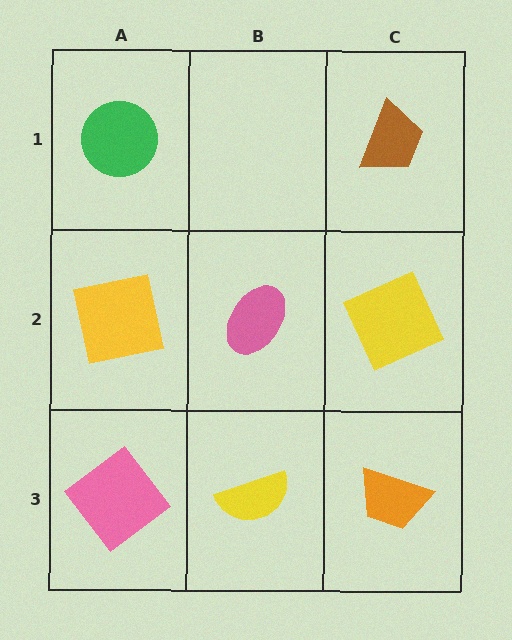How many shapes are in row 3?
3 shapes.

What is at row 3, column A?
A pink diamond.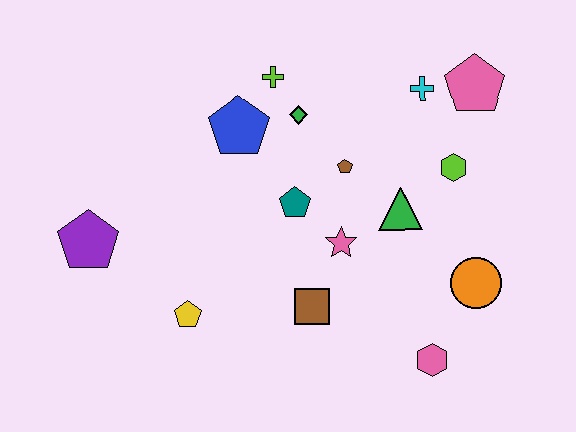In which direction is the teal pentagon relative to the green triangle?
The teal pentagon is to the left of the green triangle.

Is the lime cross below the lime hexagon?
No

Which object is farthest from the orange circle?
The purple pentagon is farthest from the orange circle.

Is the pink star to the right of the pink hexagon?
No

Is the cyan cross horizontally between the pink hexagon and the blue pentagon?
Yes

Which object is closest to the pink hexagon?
The orange circle is closest to the pink hexagon.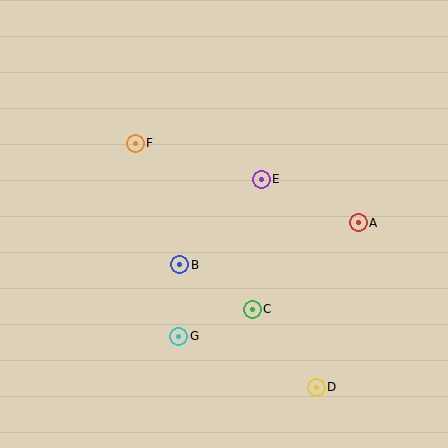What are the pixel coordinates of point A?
Point A is at (358, 223).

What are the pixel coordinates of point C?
Point C is at (252, 309).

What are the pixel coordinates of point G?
Point G is at (179, 336).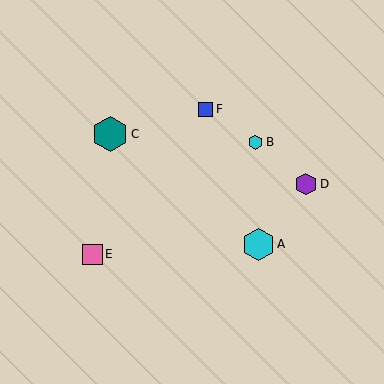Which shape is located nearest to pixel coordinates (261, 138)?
The cyan hexagon (labeled B) at (256, 142) is nearest to that location.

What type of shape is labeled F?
Shape F is a blue square.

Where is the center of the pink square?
The center of the pink square is at (92, 254).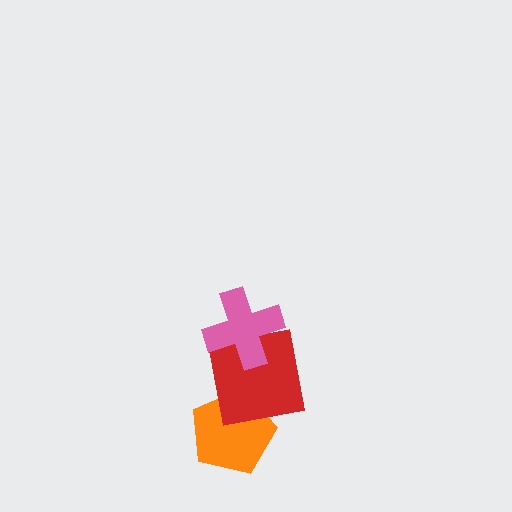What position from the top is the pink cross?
The pink cross is 1st from the top.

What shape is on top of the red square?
The pink cross is on top of the red square.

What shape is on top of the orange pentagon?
The red square is on top of the orange pentagon.